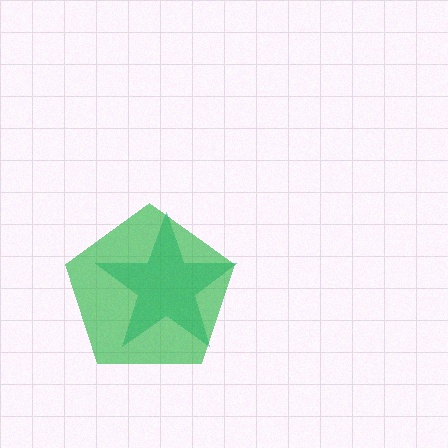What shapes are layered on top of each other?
The layered shapes are: a teal star, a green pentagon.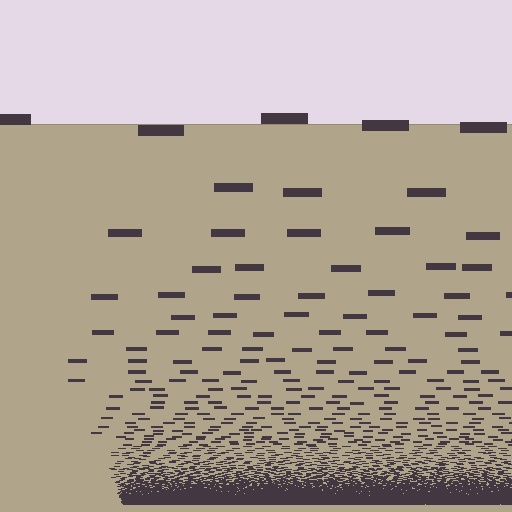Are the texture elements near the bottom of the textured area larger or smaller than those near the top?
Smaller. The gradient is inverted — elements near the bottom are smaller and denser.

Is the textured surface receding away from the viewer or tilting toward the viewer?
The surface appears to tilt toward the viewer. Texture elements get larger and sparser toward the top.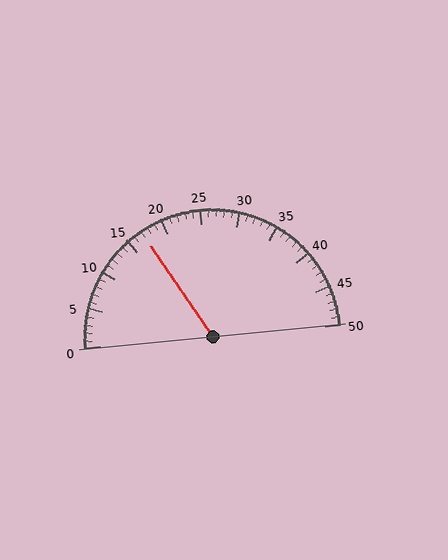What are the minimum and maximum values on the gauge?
The gauge ranges from 0 to 50.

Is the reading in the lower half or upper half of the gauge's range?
The reading is in the lower half of the range (0 to 50).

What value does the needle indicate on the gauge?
The needle indicates approximately 17.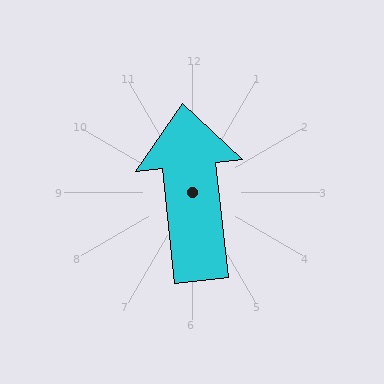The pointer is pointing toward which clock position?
Roughly 12 o'clock.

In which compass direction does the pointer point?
North.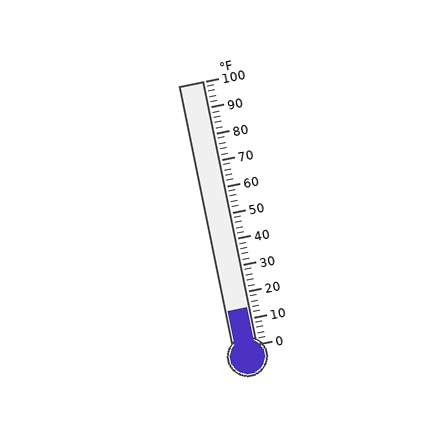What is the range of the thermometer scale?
The thermometer scale ranges from 0°F to 100°F.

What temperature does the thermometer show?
The thermometer shows approximately 14°F.